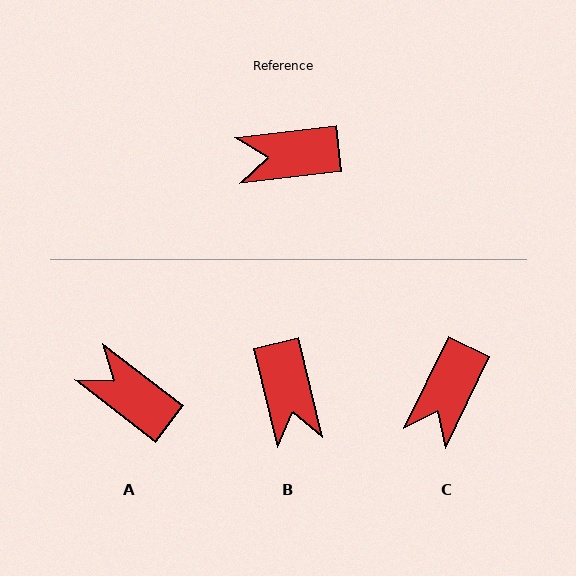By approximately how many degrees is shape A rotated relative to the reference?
Approximately 44 degrees clockwise.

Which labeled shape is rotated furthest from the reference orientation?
B, about 97 degrees away.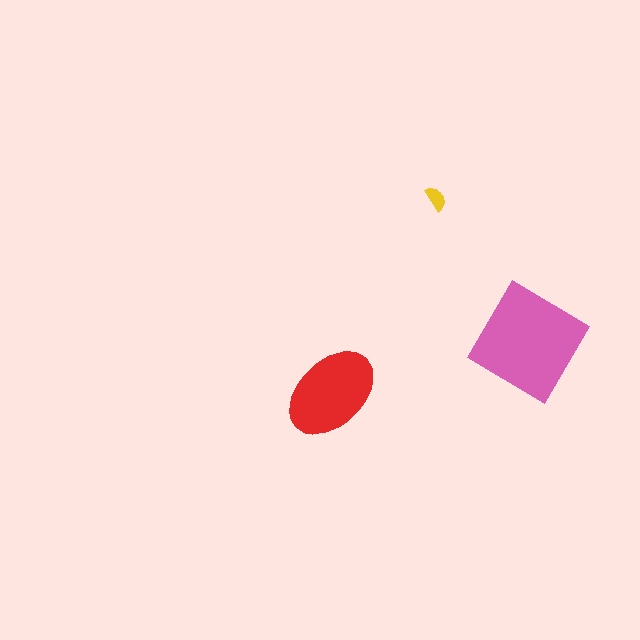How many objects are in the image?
There are 3 objects in the image.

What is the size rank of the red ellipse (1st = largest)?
2nd.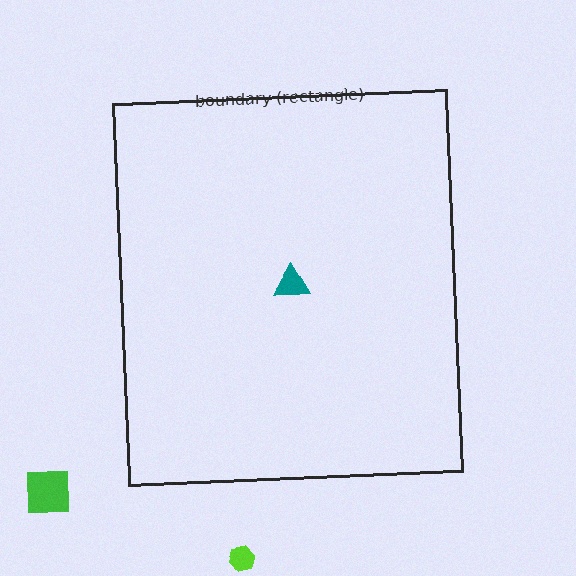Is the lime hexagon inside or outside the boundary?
Outside.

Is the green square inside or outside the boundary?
Outside.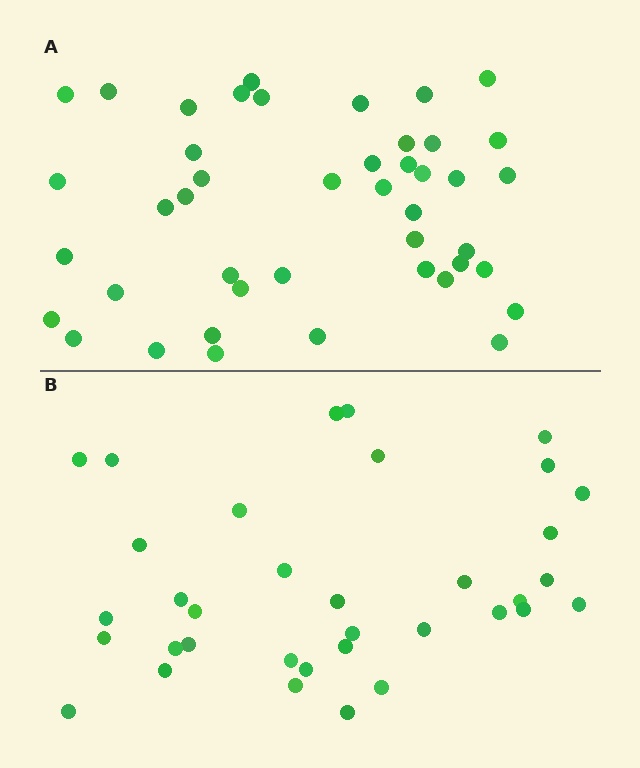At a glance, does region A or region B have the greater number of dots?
Region A (the top region) has more dots.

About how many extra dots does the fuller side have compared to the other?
Region A has roughly 8 or so more dots than region B.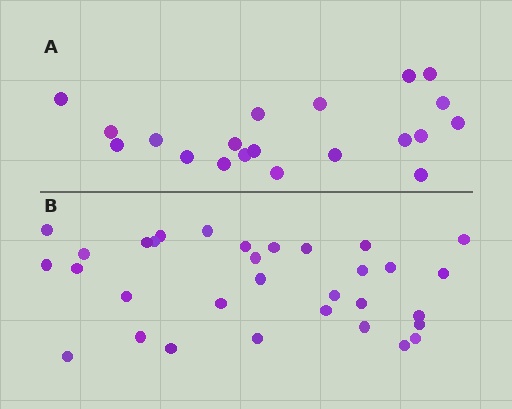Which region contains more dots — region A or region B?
Region B (the bottom region) has more dots.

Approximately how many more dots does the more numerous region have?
Region B has roughly 12 or so more dots than region A.